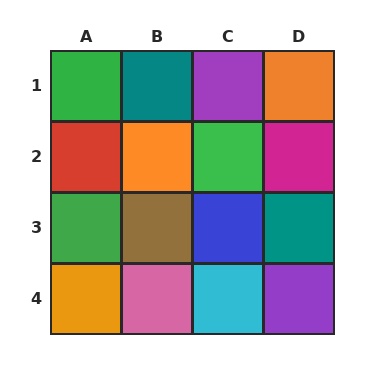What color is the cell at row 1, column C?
Purple.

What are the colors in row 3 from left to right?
Green, brown, blue, teal.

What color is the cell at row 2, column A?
Red.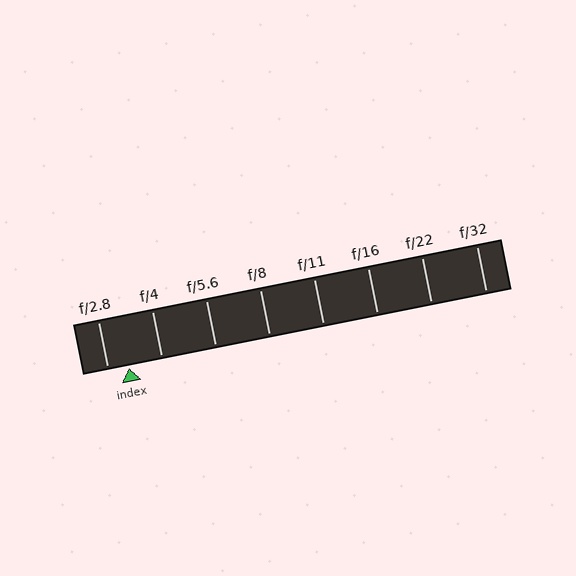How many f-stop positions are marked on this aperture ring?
There are 8 f-stop positions marked.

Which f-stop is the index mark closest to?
The index mark is closest to f/2.8.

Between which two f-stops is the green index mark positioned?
The index mark is between f/2.8 and f/4.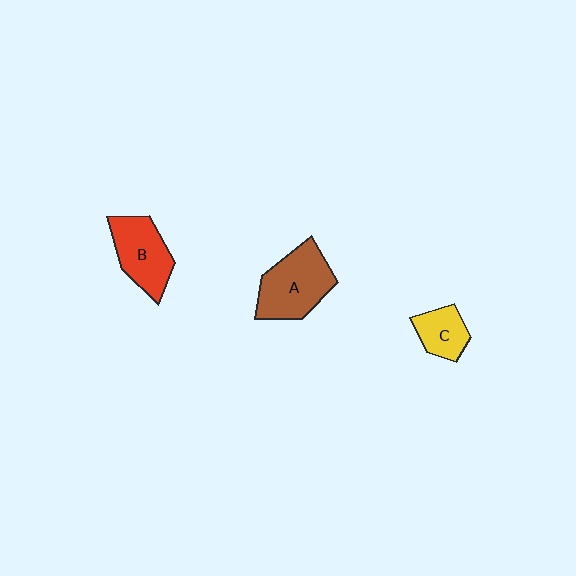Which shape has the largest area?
Shape A (brown).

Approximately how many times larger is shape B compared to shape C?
Approximately 1.6 times.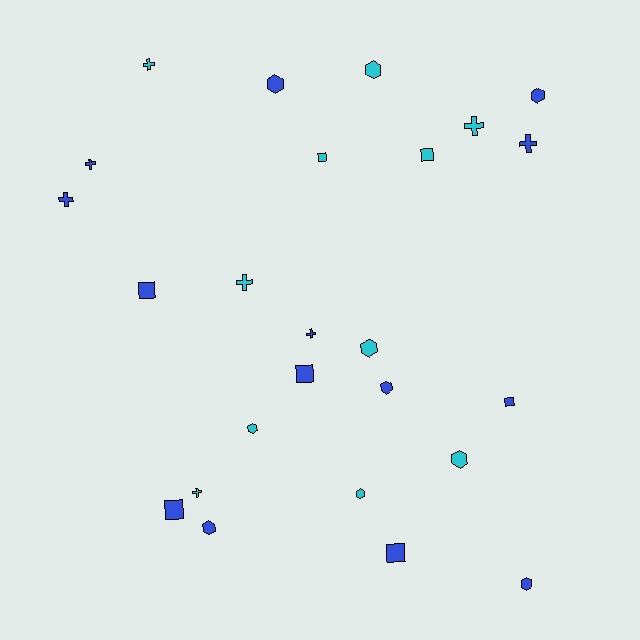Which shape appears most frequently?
Hexagon, with 10 objects.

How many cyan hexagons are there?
There are 5 cyan hexagons.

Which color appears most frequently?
Blue, with 14 objects.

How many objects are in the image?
There are 25 objects.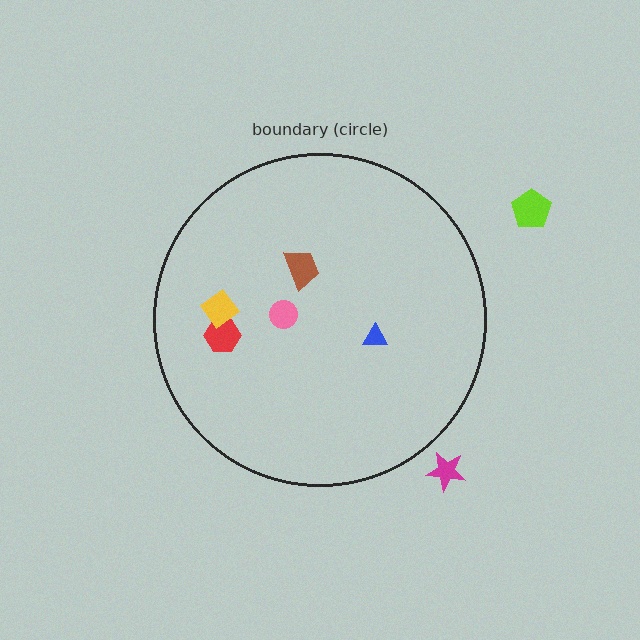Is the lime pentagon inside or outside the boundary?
Outside.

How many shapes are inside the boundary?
5 inside, 2 outside.